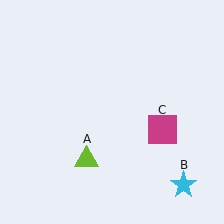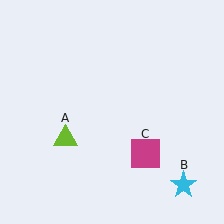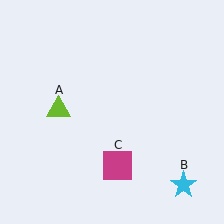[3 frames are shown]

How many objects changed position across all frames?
2 objects changed position: lime triangle (object A), magenta square (object C).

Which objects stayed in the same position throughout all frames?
Cyan star (object B) remained stationary.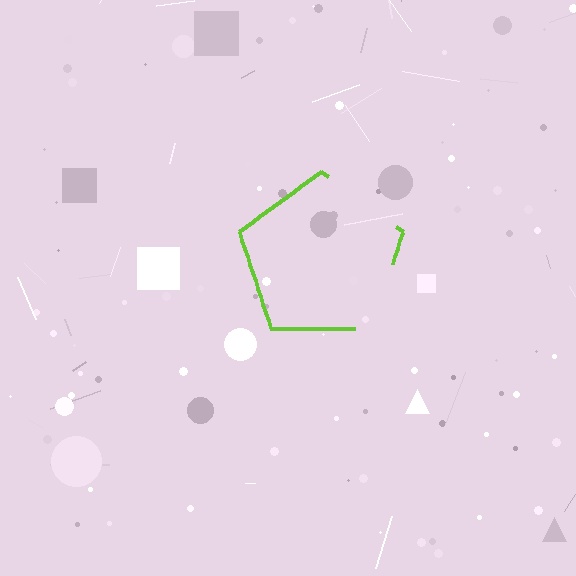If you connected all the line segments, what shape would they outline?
They would outline a pentagon.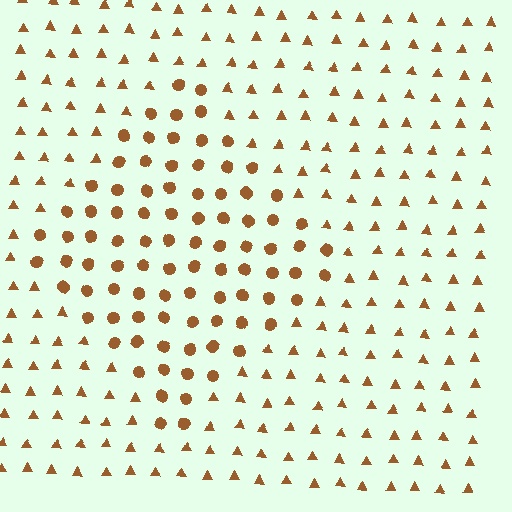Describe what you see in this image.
The image is filled with small brown elements arranged in a uniform grid. A diamond-shaped region contains circles, while the surrounding area contains triangles. The boundary is defined purely by the change in element shape.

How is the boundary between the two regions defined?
The boundary is defined by a change in element shape: circles inside vs. triangles outside. All elements share the same color and spacing.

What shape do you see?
I see a diamond.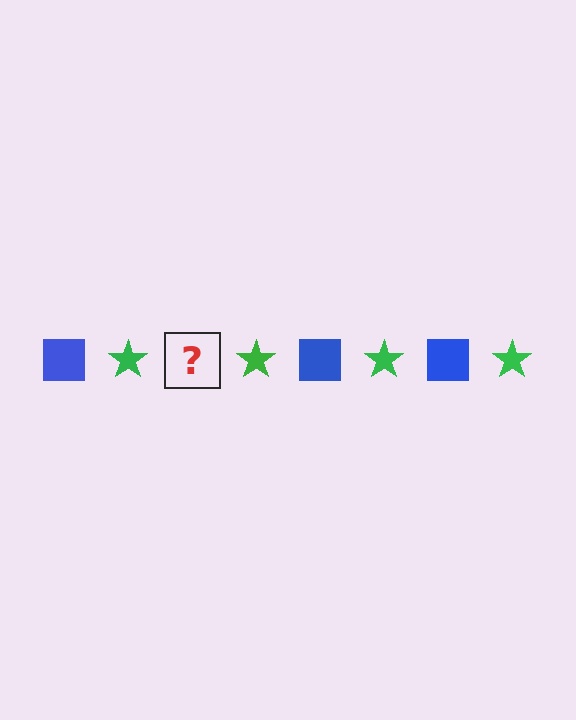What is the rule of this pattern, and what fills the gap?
The rule is that the pattern alternates between blue square and green star. The gap should be filled with a blue square.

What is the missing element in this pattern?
The missing element is a blue square.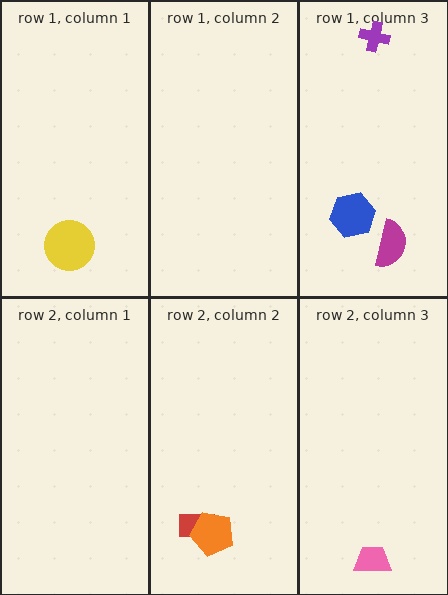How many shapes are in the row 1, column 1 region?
1.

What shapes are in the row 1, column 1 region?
The yellow circle.